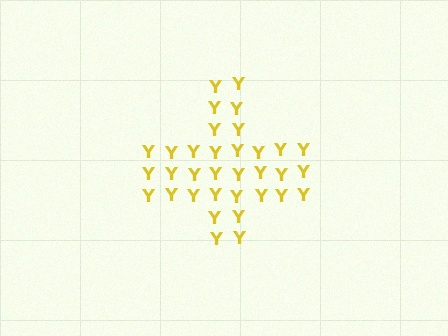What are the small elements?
The small elements are letter Y's.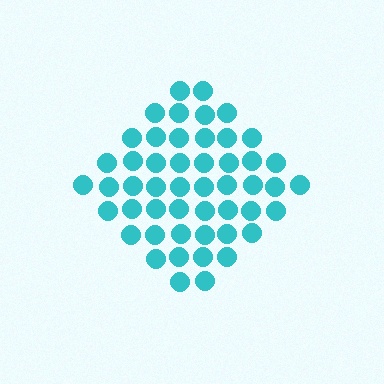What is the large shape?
The large shape is a diamond.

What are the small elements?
The small elements are circles.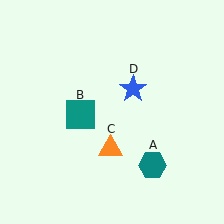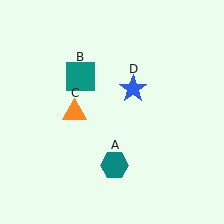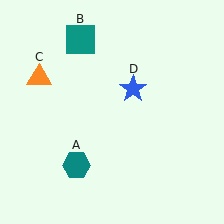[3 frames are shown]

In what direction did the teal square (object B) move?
The teal square (object B) moved up.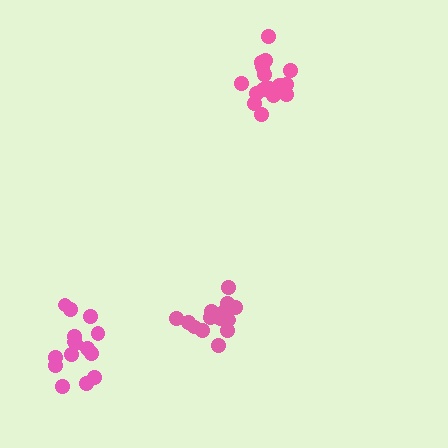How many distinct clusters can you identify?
There are 3 distinct clusters.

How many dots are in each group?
Group 1: 15 dots, Group 2: 16 dots, Group 3: 16 dots (47 total).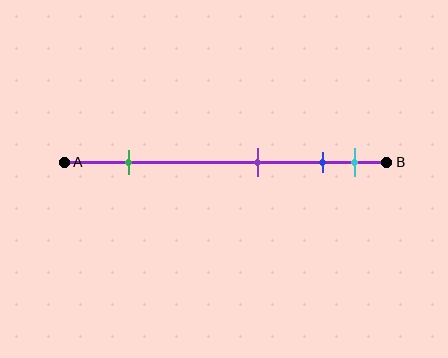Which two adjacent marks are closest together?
The blue and cyan marks are the closest adjacent pair.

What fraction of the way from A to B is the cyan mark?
The cyan mark is approximately 90% (0.9) of the way from A to B.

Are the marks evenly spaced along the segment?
No, the marks are not evenly spaced.